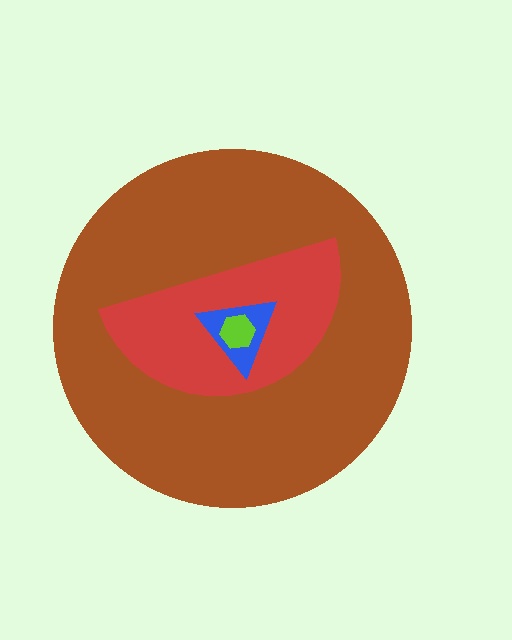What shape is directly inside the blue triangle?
The lime hexagon.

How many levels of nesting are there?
4.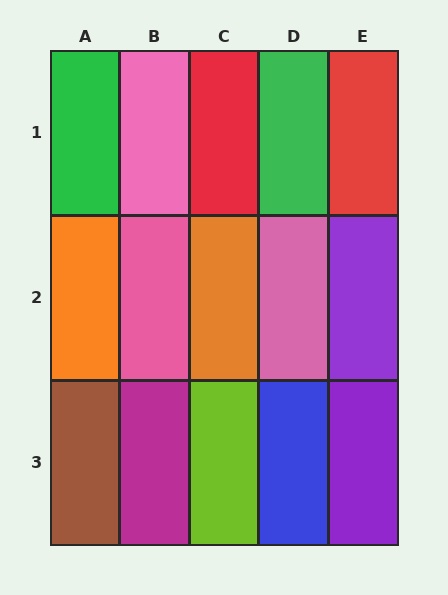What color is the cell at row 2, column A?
Orange.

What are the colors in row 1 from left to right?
Green, pink, red, green, red.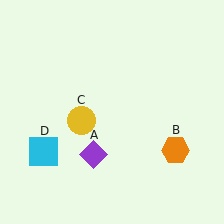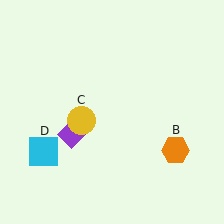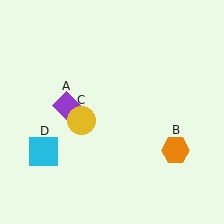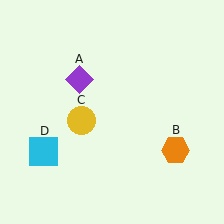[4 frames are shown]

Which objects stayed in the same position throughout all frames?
Orange hexagon (object B) and yellow circle (object C) and cyan square (object D) remained stationary.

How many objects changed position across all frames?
1 object changed position: purple diamond (object A).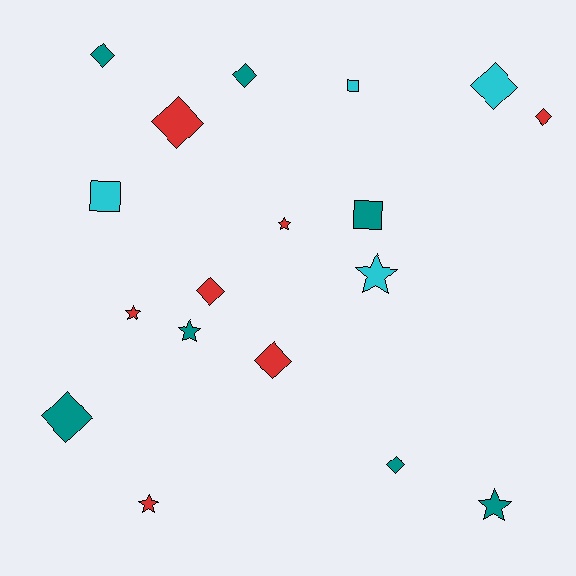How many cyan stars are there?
There is 1 cyan star.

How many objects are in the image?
There are 18 objects.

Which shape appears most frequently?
Diamond, with 9 objects.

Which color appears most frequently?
Red, with 7 objects.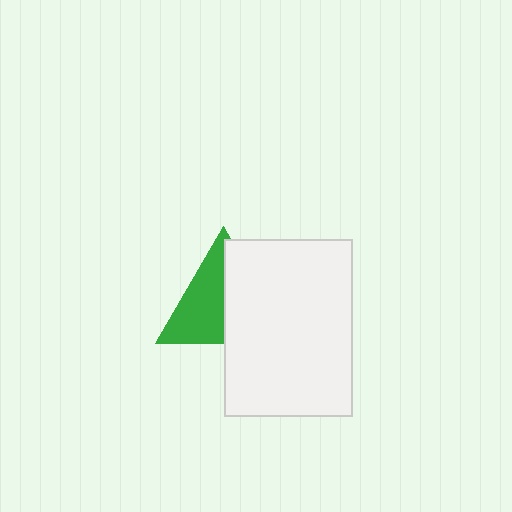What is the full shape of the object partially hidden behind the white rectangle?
The partially hidden object is a green triangle.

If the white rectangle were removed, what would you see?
You would see the complete green triangle.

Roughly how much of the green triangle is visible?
About half of it is visible (roughly 51%).